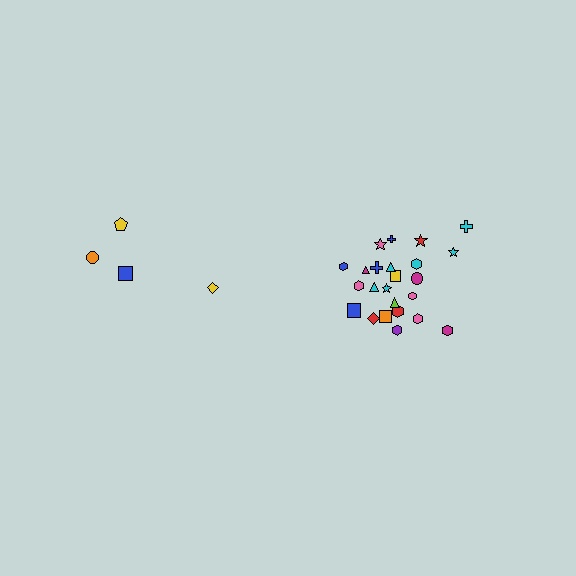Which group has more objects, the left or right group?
The right group.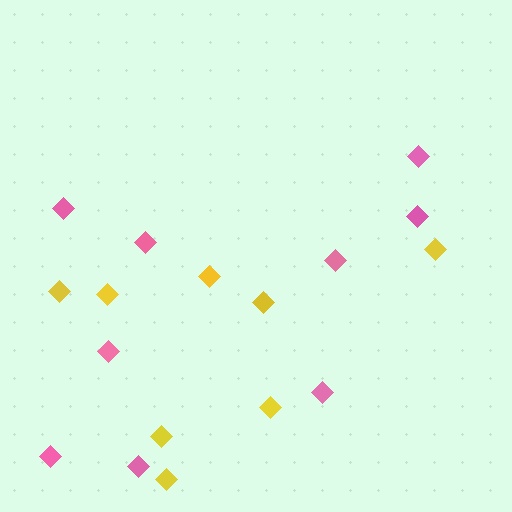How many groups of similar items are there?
There are 2 groups: one group of yellow diamonds (8) and one group of pink diamonds (9).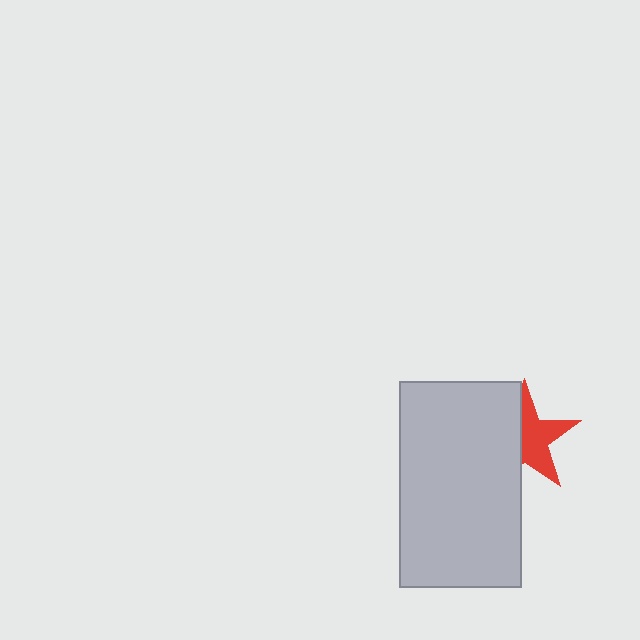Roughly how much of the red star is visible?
About half of it is visible (roughly 56%).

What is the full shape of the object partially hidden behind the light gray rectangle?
The partially hidden object is a red star.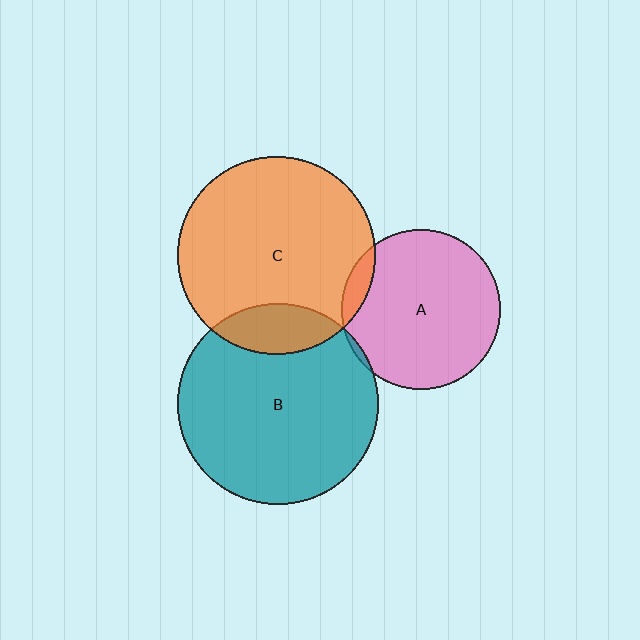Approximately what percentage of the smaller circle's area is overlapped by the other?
Approximately 5%.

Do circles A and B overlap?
Yes.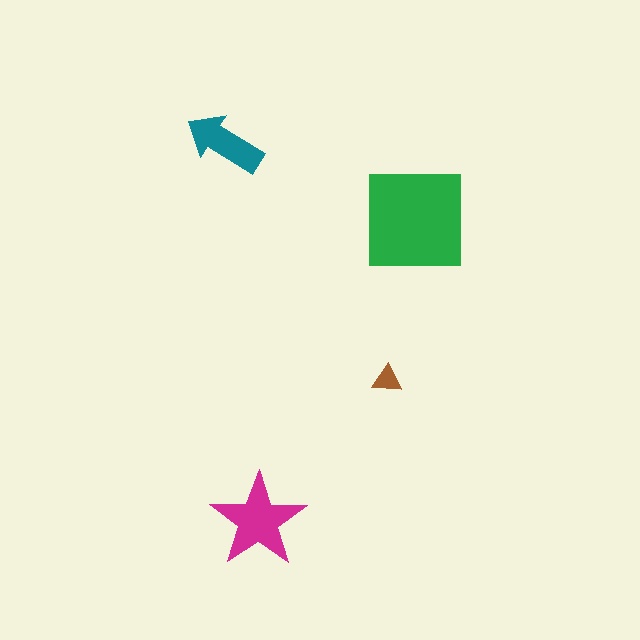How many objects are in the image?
There are 4 objects in the image.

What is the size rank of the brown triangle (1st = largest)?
4th.